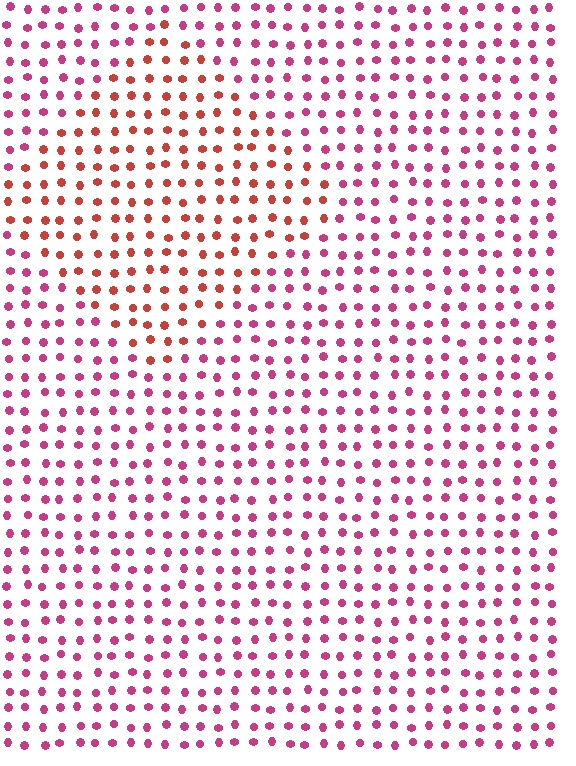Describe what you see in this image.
The image is filled with small magenta elements in a uniform arrangement. A diamond-shaped region is visible where the elements are tinted to a slightly different hue, forming a subtle color boundary.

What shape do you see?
I see a diamond.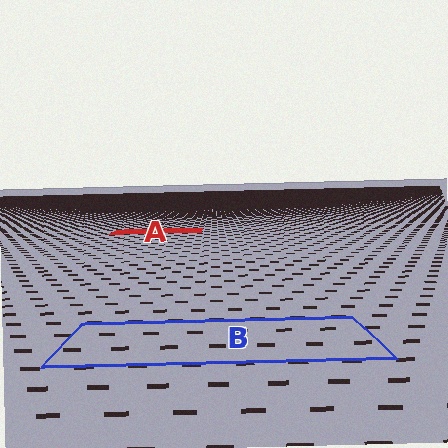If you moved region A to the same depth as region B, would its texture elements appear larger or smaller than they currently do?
They would appear larger. At a closer depth, the same texture elements are projected at a bigger on-screen size.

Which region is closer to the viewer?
Region B is closer. The texture elements there are larger and more spread out.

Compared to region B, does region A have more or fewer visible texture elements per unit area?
Region A has more texture elements per unit area — they are packed more densely because it is farther away.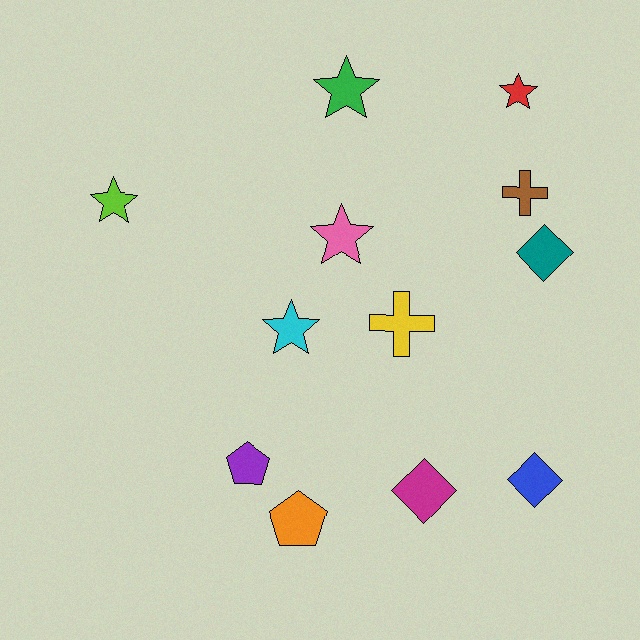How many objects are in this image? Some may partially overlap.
There are 12 objects.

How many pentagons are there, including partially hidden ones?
There are 2 pentagons.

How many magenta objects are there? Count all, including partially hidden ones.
There is 1 magenta object.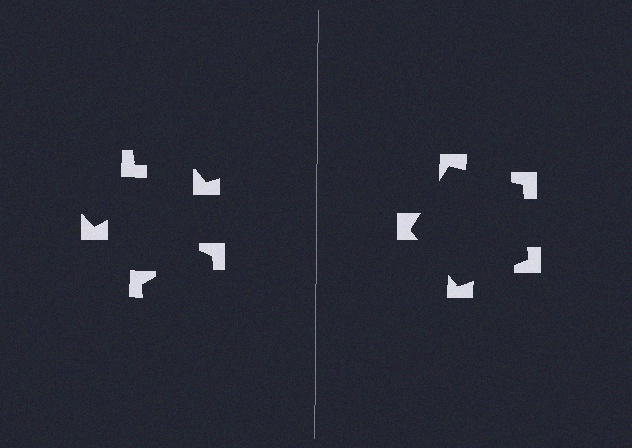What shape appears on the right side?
An illusory pentagon.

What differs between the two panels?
The notched squares are positioned identically on both sides; only the wedge orientations differ. On the right they align to a pentagon; on the left they are misaligned.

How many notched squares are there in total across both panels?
10 — 5 on each side.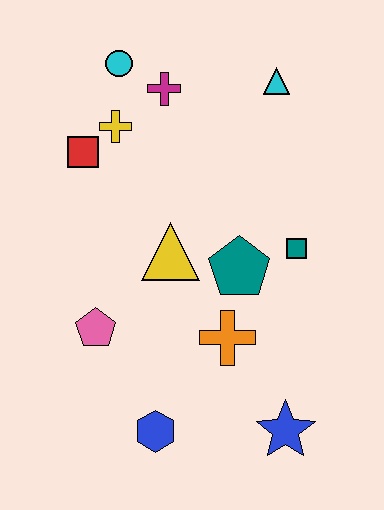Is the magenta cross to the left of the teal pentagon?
Yes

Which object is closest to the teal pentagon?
The teal square is closest to the teal pentagon.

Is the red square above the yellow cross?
No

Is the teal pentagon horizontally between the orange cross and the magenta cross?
No